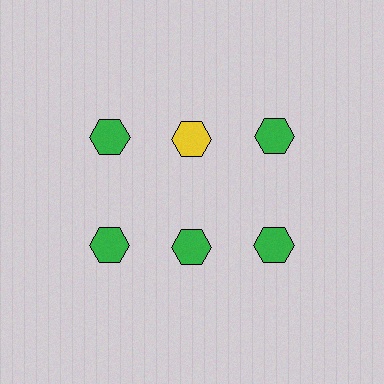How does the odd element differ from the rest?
It has a different color: yellow instead of green.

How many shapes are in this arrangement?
There are 6 shapes arranged in a grid pattern.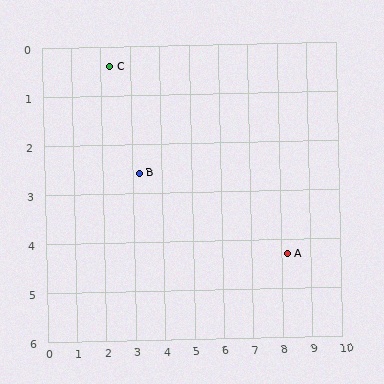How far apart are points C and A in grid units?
Points C and A are about 7.1 grid units apart.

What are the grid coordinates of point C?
Point C is at approximately (2.3, 0.4).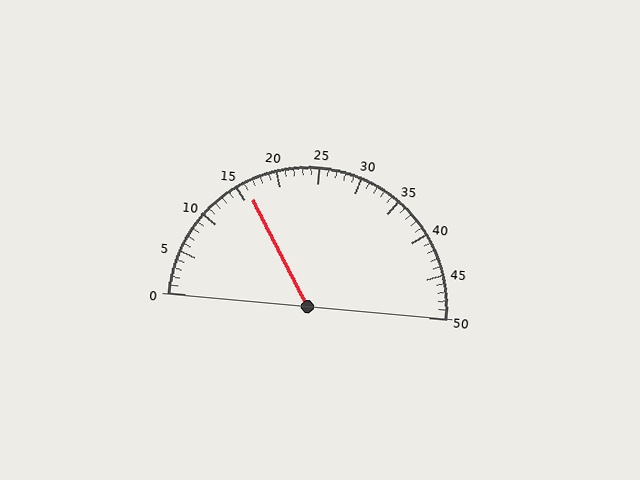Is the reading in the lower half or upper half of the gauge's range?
The reading is in the lower half of the range (0 to 50).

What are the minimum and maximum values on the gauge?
The gauge ranges from 0 to 50.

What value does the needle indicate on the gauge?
The needle indicates approximately 16.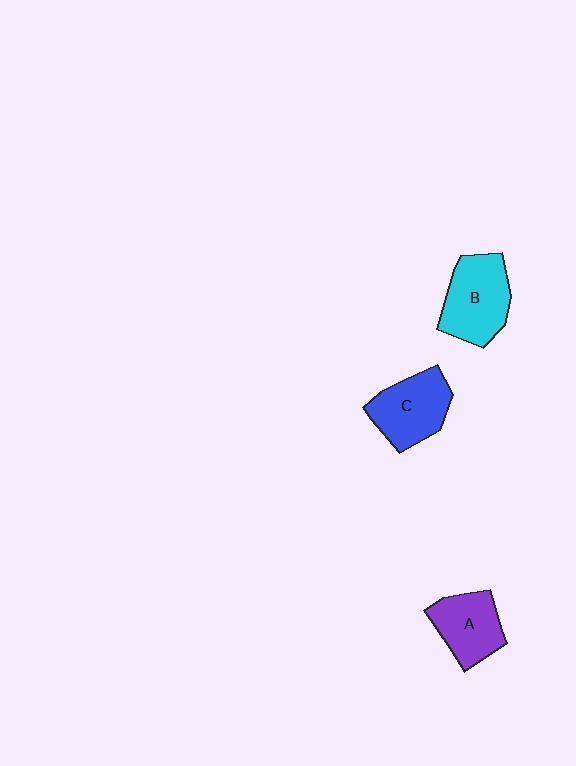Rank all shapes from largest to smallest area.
From largest to smallest: B (cyan), C (blue), A (purple).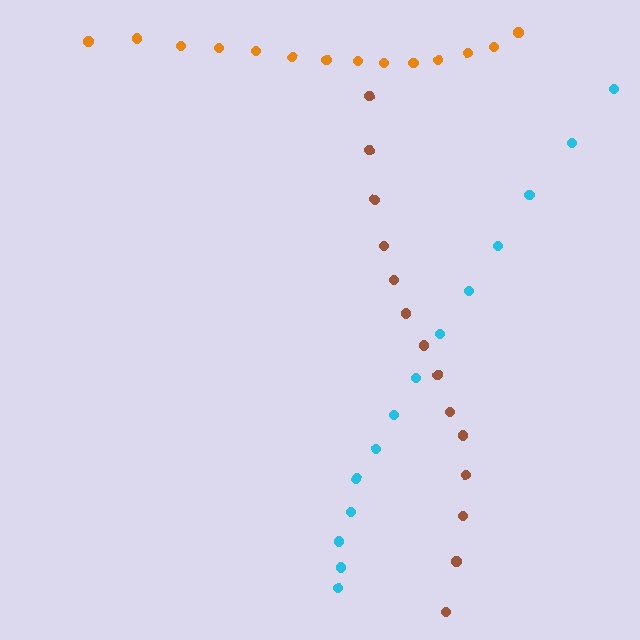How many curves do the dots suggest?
There are 3 distinct paths.